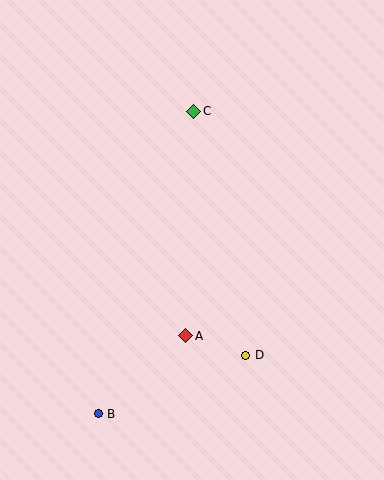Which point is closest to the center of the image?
Point A at (186, 336) is closest to the center.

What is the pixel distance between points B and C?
The distance between B and C is 317 pixels.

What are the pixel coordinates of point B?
Point B is at (98, 414).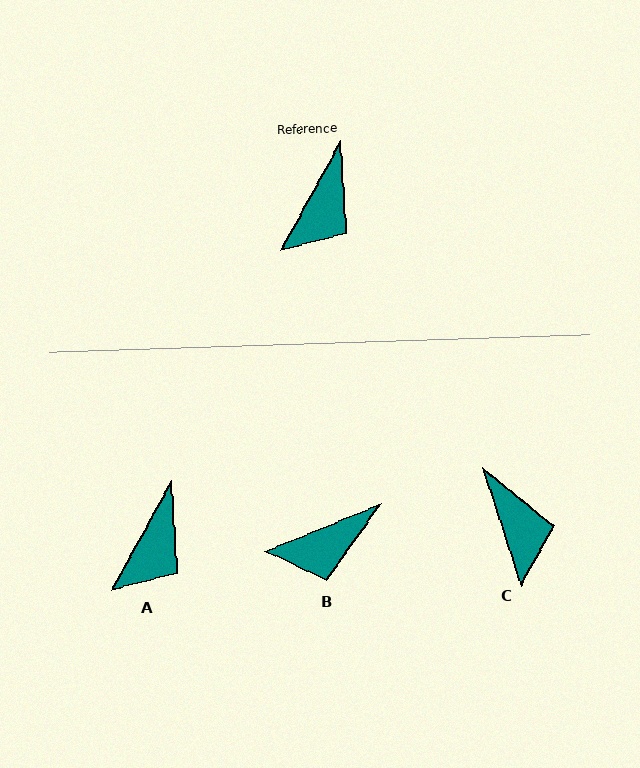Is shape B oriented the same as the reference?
No, it is off by about 39 degrees.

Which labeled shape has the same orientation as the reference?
A.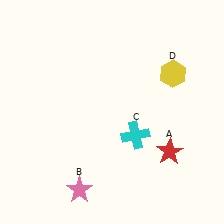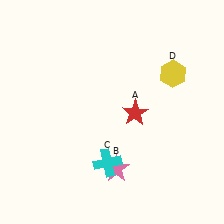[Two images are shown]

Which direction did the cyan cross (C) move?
The cyan cross (C) moved left.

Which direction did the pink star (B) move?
The pink star (B) moved right.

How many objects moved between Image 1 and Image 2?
3 objects moved between the two images.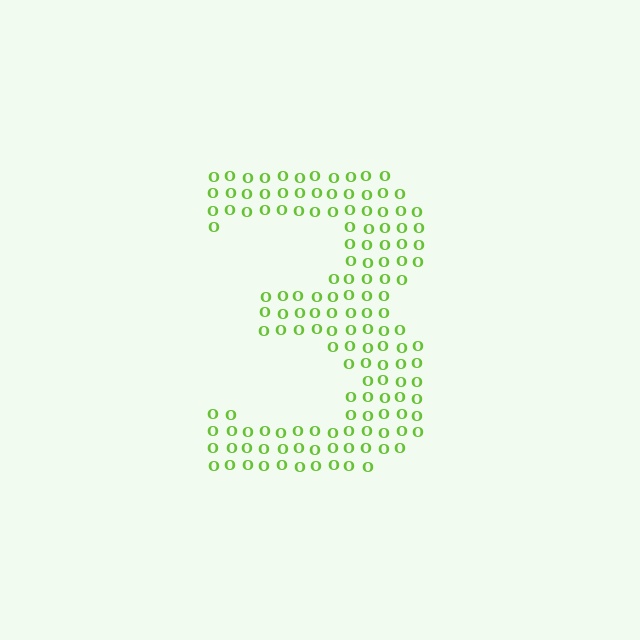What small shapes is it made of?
It is made of small letter O's.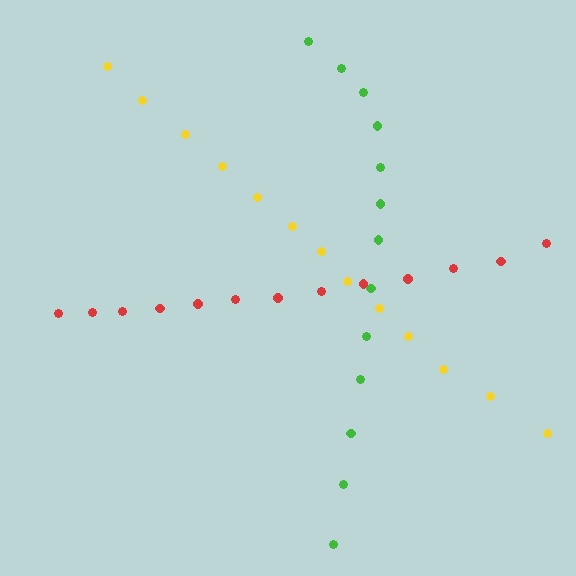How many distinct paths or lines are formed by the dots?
There are 3 distinct paths.